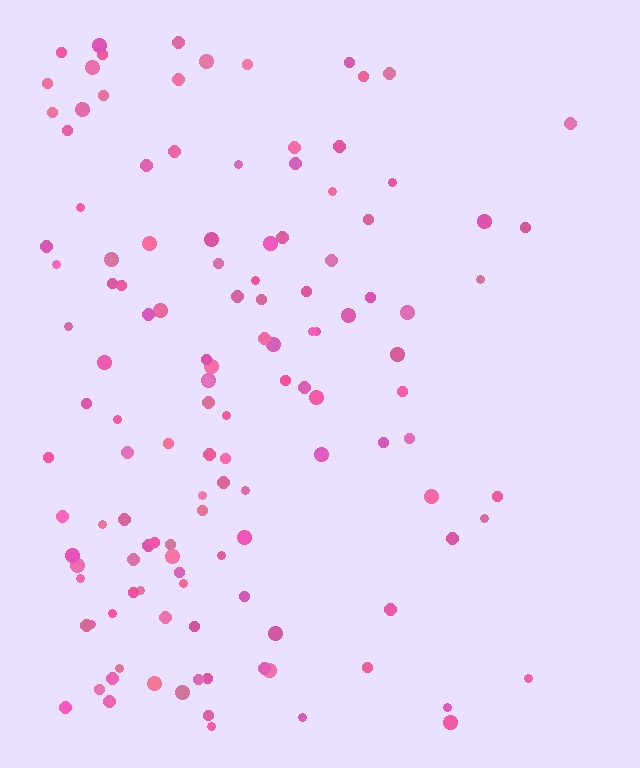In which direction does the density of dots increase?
From right to left, with the left side densest.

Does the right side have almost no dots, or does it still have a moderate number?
Still a moderate number, just noticeably fewer than the left.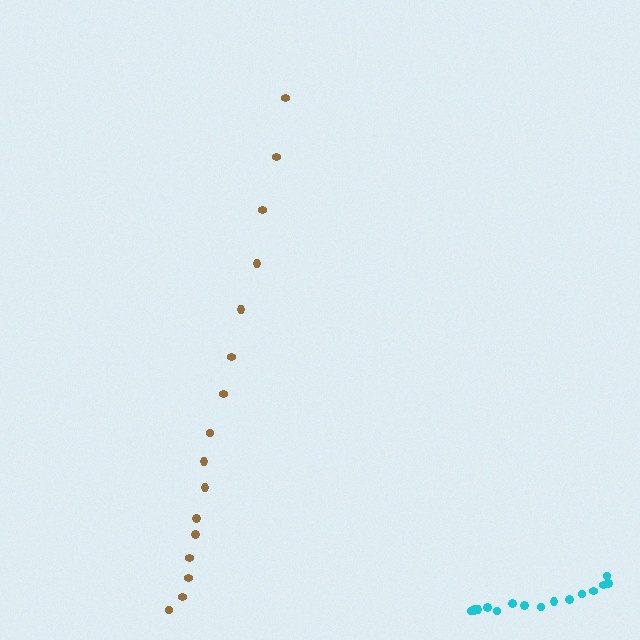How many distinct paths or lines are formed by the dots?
There are 2 distinct paths.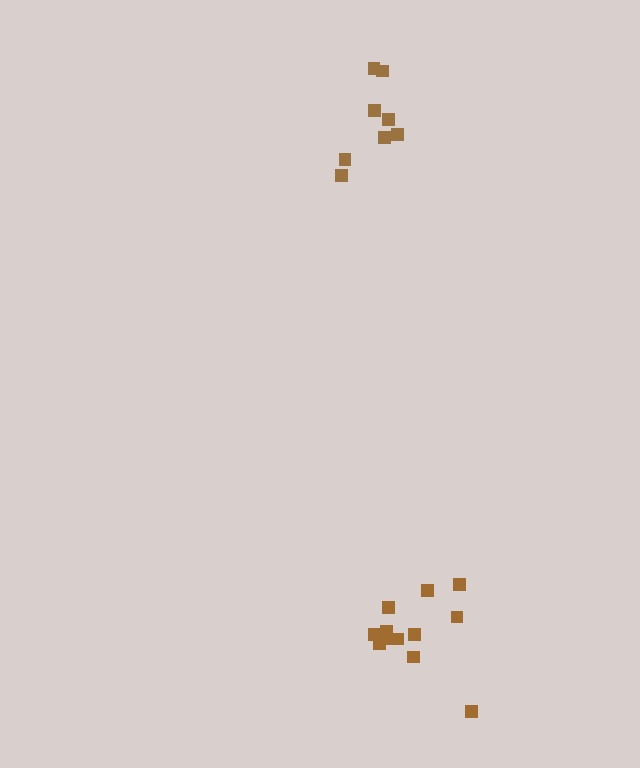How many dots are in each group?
Group 1: 8 dots, Group 2: 12 dots (20 total).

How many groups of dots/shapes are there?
There are 2 groups.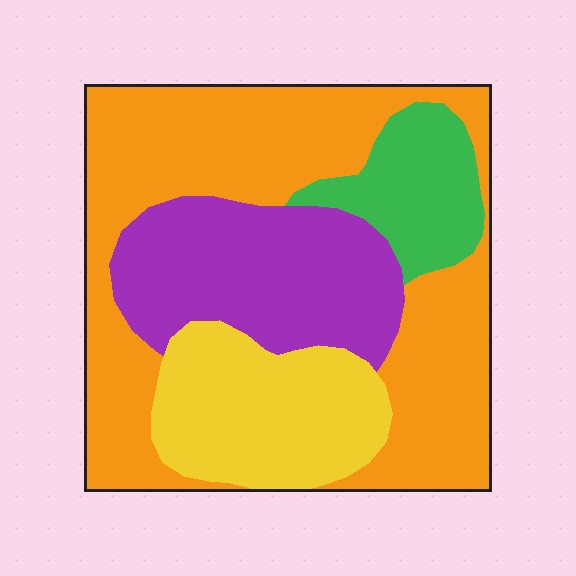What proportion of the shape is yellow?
Yellow takes up between a sixth and a third of the shape.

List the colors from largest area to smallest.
From largest to smallest: orange, purple, yellow, green.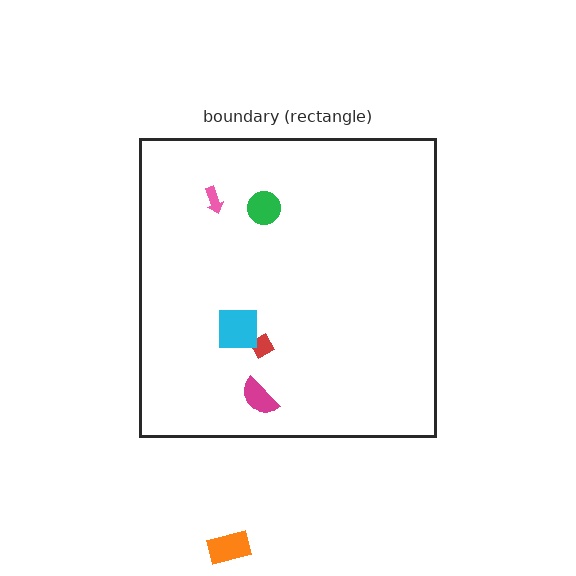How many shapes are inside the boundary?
5 inside, 1 outside.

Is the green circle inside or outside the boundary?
Inside.